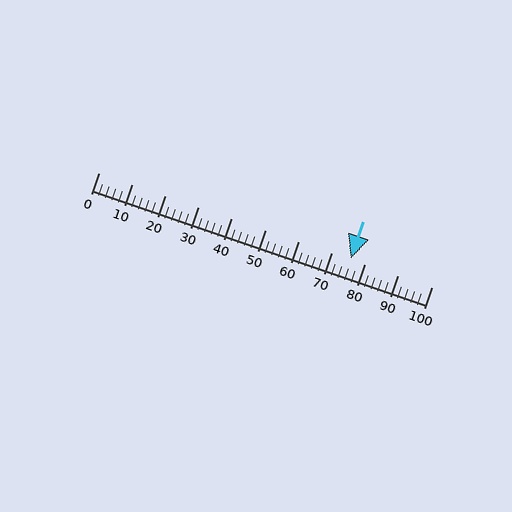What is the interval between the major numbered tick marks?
The major tick marks are spaced 10 units apart.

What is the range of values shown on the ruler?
The ruler shows values from 0 to 100.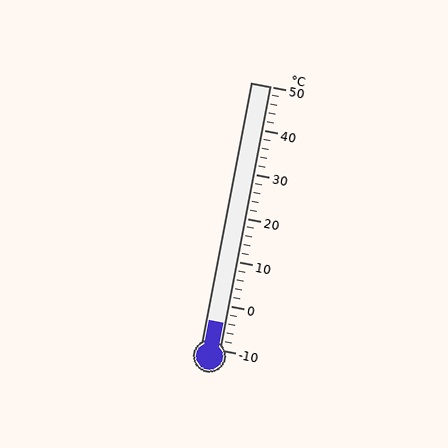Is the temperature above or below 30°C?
The temperature is below 30°C.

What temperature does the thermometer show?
The thermometer shows approximately -4°C.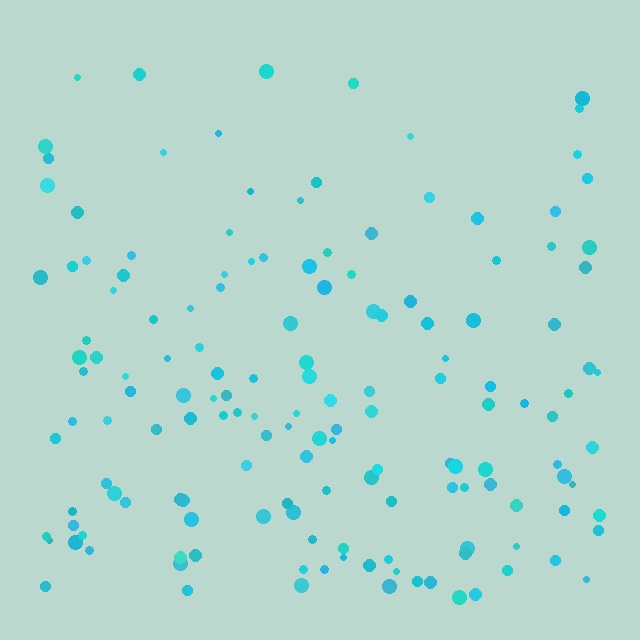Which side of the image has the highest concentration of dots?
The bottom.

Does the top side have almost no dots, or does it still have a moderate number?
Still a moderate number, just noticeably fewer than the bottom.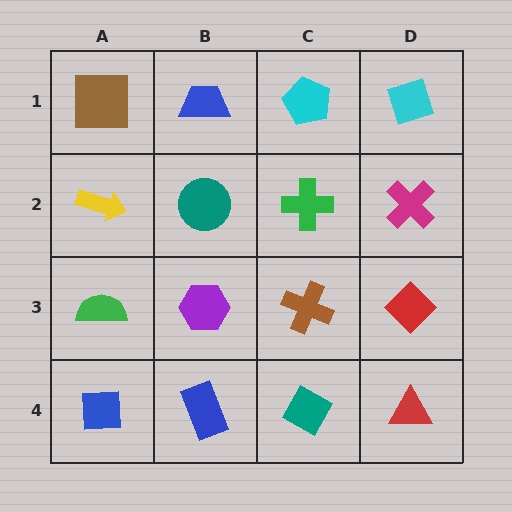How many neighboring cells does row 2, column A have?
3.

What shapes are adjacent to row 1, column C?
A green cross (row 2, column C), a blue trapezoid (row 1, column B), a cyan diamond (row 1, column D).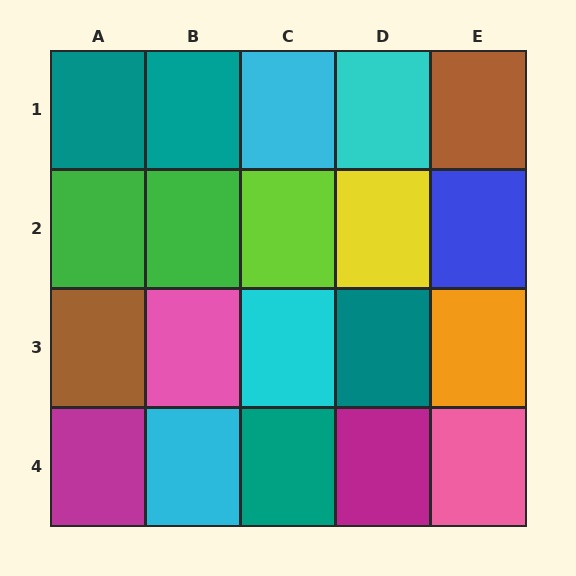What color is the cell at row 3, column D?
Teal.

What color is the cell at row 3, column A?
Brown.